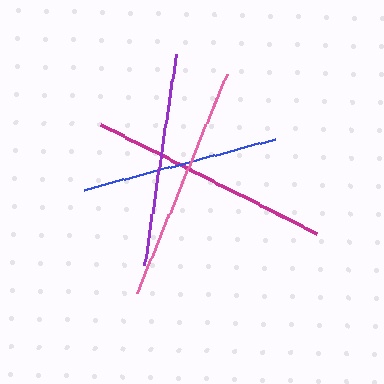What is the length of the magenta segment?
The magenta segment is approximately 241 pixels long.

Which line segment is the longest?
The magenta line is the longest at approximately 241 pixels.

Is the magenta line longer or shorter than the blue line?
The magenta line is longer than the blue line.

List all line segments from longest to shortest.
From longest to shortest: magenta, pink, purple, blue.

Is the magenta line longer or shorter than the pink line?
The magenta line is longer than the pink line.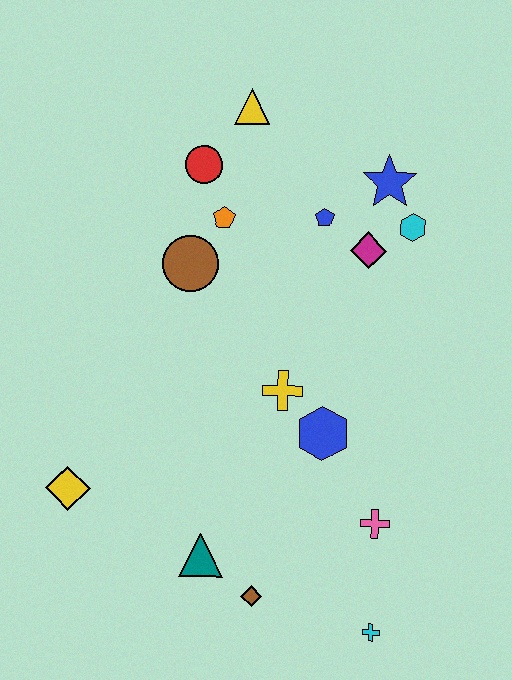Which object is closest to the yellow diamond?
The teal triangle is closest to the yellow diamond.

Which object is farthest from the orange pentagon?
The cyan cross is farthest from the orange pentagon.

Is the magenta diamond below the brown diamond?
No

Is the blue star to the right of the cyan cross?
Yes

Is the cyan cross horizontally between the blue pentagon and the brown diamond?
No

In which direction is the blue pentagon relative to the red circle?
The blue pentagon is to the right of the red circle.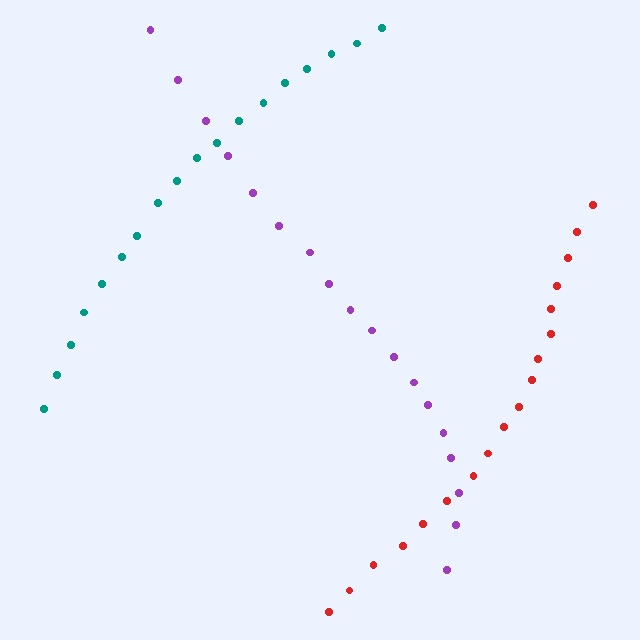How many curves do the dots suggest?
There are 3 distinct paths.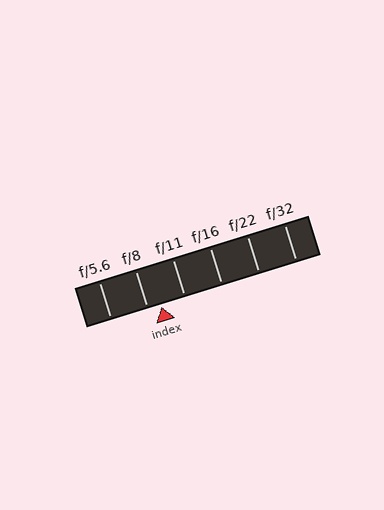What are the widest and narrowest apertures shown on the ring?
The widest aperture shown is f/5.6 and the narrowest is f/32.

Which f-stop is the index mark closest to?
The index mark is closest to f/8.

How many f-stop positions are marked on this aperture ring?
There are 6 f-stop positions marked.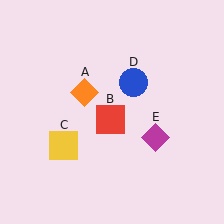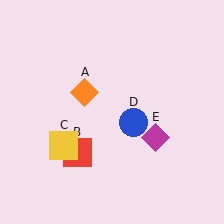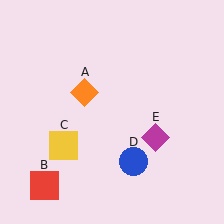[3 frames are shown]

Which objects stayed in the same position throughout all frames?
Orange diamond (object A) and yellow square (object C) and magenta diamond (object E) remained stationary.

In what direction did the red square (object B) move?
The red square (object B) moved down and to the left.